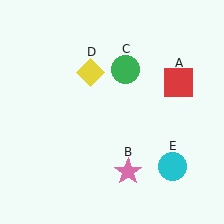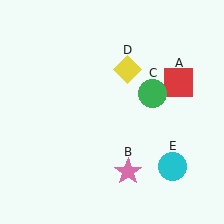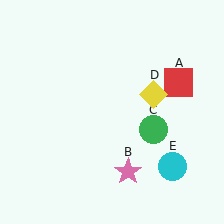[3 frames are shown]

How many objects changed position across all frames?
2 objects changed position: green circle (object C), yellow diamond (object D).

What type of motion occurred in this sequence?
The green circle (object C), yellow diamond (object D) rotated clockwise around the center of the scene.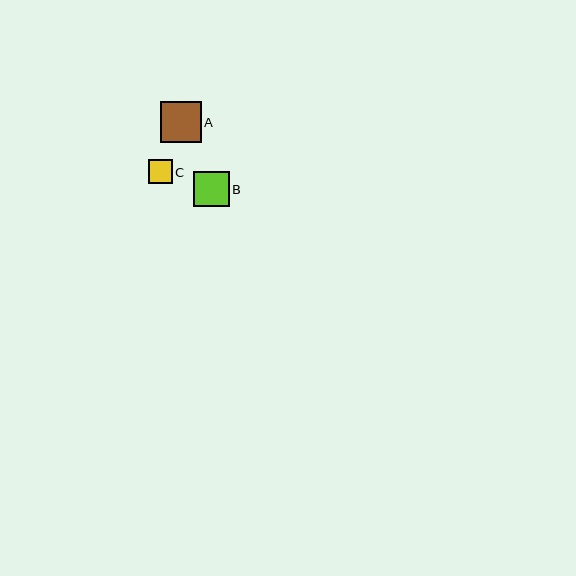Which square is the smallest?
Square C is the smallest with a size of approximately 24 pixels.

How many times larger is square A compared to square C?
Square A is approximately 1.7 times the size of square C.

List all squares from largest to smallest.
From largest to smallest: A, B, C.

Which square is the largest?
Square A is the largest with a size of approximately 41 pixels.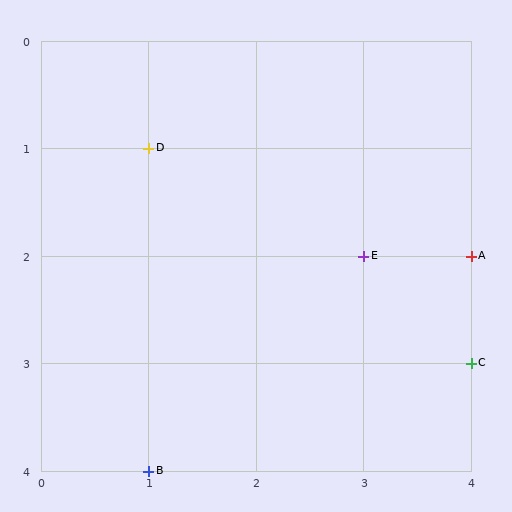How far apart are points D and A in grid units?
Points D and A are 3 columns and 1 row apart (about 3.2 grid units diagonally).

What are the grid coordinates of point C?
Point C is at grid coordinates (4, 3).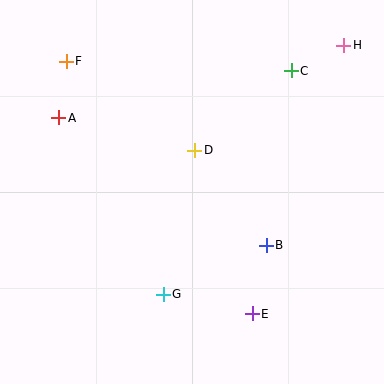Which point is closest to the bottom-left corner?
Point G is closest to the bottom-left corner.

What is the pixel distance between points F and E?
The distance between F and E is 313 pixels.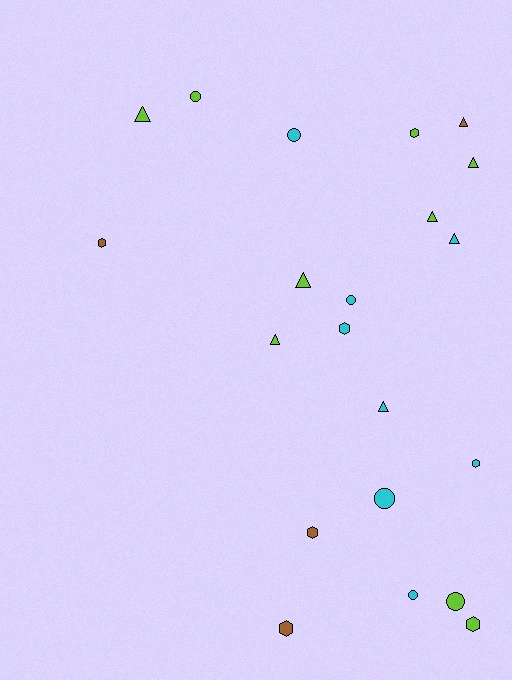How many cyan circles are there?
There are 4 cyan circles.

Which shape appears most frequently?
Triangle, with 8 objects.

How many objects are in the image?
There are 21 objects.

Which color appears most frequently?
Lime, with 9 objects.